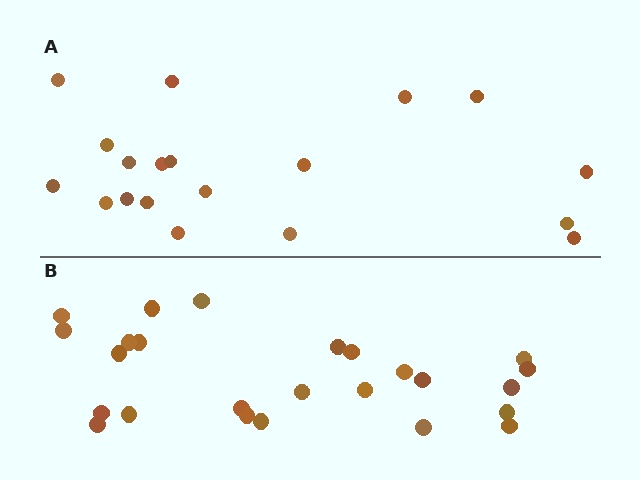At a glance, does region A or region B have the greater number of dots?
Region B (the bottom region) has more dots.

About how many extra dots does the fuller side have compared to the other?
Region B has about 6 more dots than region A.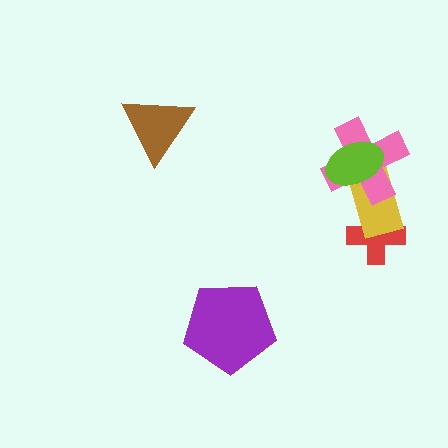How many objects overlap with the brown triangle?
0 objects overlap with the brown triangle.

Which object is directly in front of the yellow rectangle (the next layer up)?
The pink cross is directly in front of the yellow rectangle.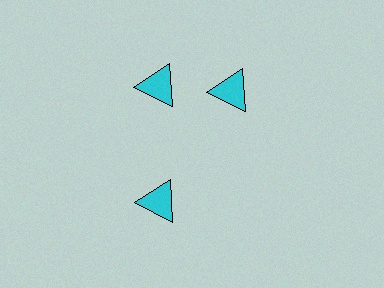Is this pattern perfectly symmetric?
No. The 3 cyan triangles are arranged in a ring, but one element near the 3 o'clock position is rotated out of alignment along the ring, breaking the 3-fold rotational symmetry.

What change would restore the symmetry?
The symmetry would be restored by rotating it back into even spacing with its neighbors so that all 3 triangles sit at equal angles and equal distance from the center.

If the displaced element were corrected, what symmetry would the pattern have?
It would have 3-fold rotational symmetry — the pattern would map onto itself every 120 degrees.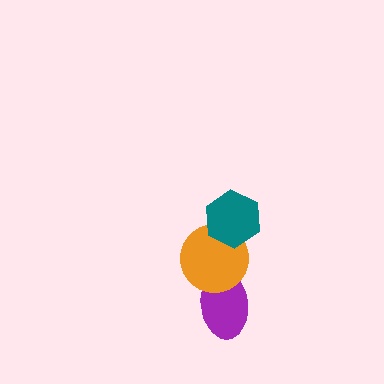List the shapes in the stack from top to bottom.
From top to bottom: the teal hexagon, the orange circle, the purple ellipse.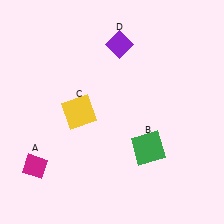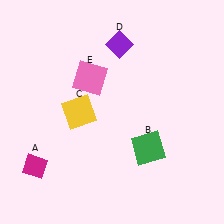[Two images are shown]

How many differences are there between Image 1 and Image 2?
There is 1 difference between the two images.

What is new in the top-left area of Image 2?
A pink square (E) was added in the top-left area of Image 2.